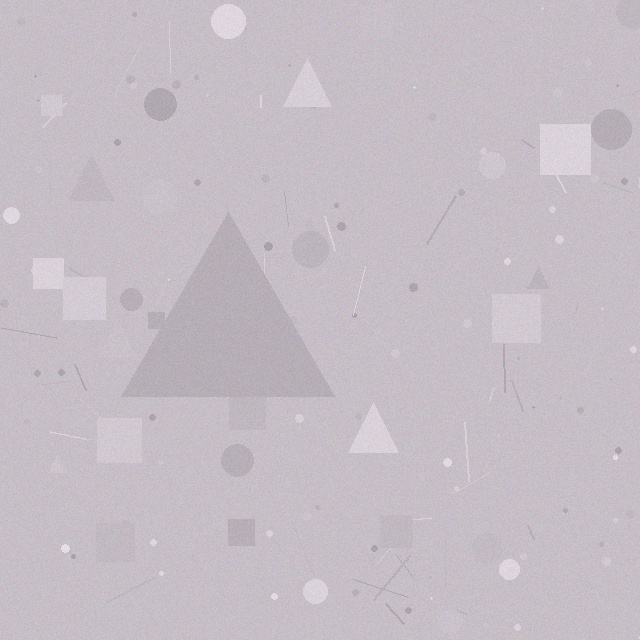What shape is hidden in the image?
A triangle is hidden in the image.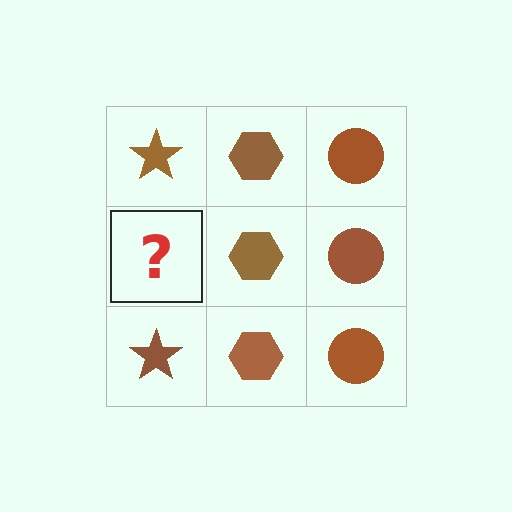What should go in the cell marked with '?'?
The missing cell should contain a brown star.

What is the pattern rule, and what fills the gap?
The rule is that each column has a consistent shape. The gap should be filled with a brown star.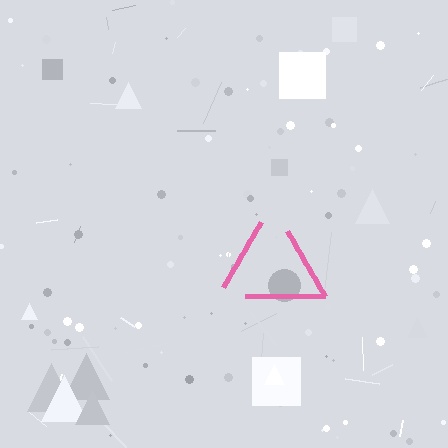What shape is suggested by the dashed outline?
The dashed outline suggests a triangle.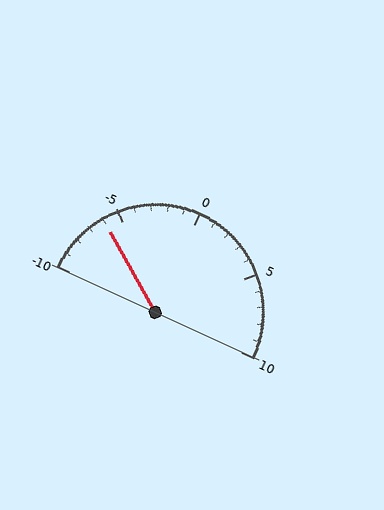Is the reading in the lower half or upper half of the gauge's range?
The reading is in the lower half of the range (-10 to 10).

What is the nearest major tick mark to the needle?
The nearest major tick mark is -5.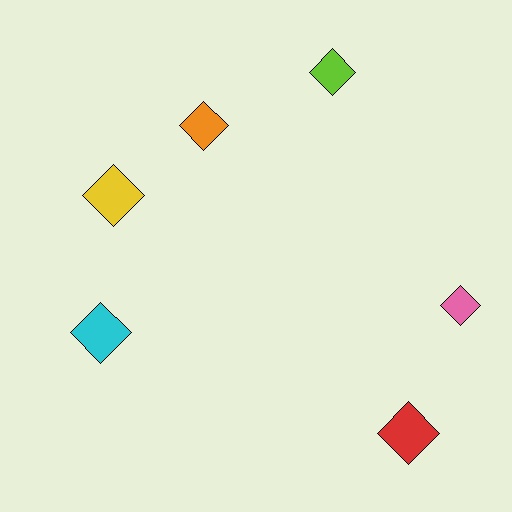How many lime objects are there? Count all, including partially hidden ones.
There is 1 lime object.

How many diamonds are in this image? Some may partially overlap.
There are 6 diamonds.